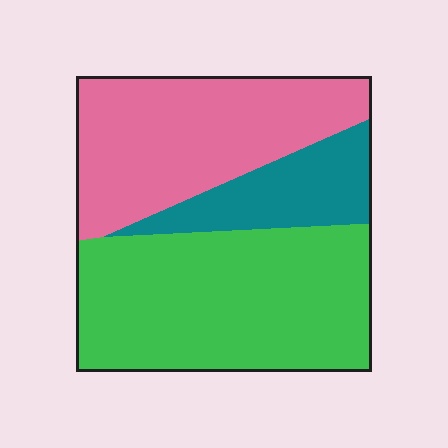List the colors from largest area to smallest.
From largest to smallest: green, pink, teal.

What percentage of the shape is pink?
Pink covers about 35% of the shape.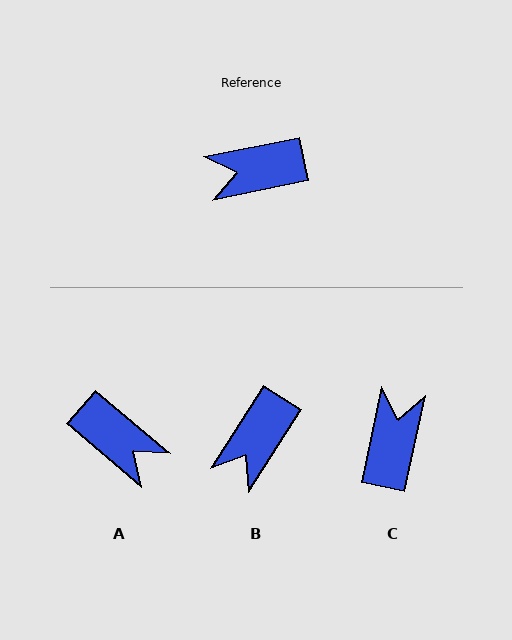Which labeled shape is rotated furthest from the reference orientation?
A, about 128 degrees away.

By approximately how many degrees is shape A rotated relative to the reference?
Approximately 128 degrees counter-clockwise.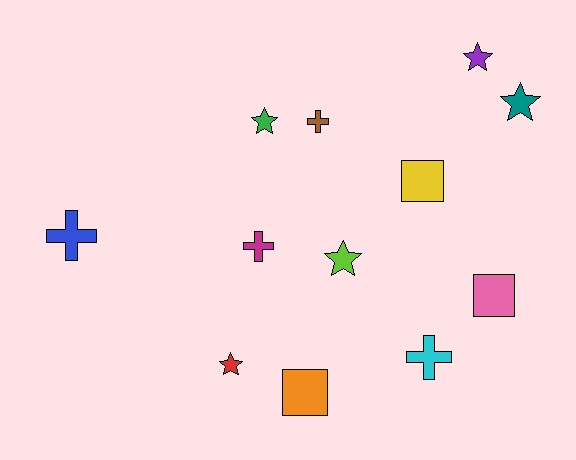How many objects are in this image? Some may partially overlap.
There are 12 objects.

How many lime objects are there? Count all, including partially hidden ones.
There is 1 lime object.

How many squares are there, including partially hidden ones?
There are 3 squares.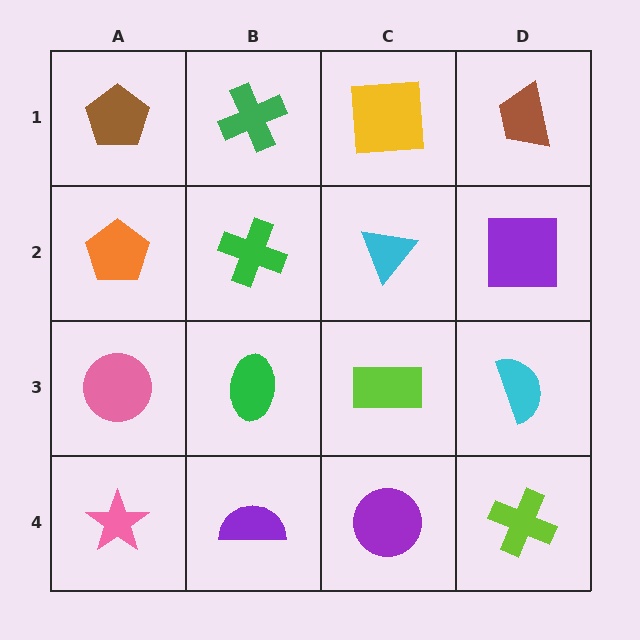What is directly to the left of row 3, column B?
A pink circle.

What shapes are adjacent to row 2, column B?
A green cross (row 1, column B), a green ellipse (row 3, column B), an orange pentagon (row 2, column A), a cyan triangle (row 2, column C).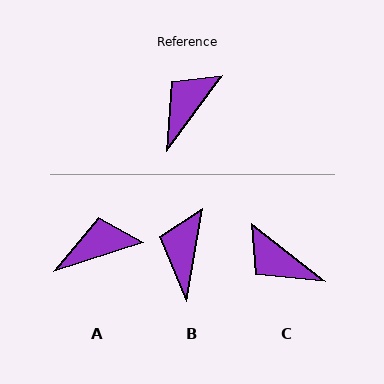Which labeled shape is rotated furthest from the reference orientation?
C, about 88 degrees away.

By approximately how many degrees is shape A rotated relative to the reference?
Approximately 36 degrees clockwise.